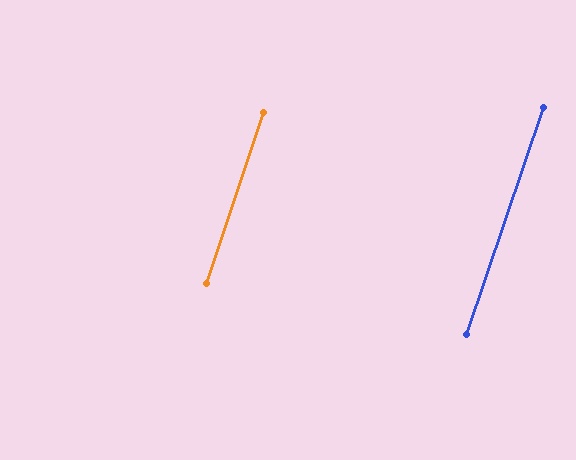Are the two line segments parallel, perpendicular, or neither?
Parallel — their directions differ by only 0.5°.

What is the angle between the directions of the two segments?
Approximately 1 degree.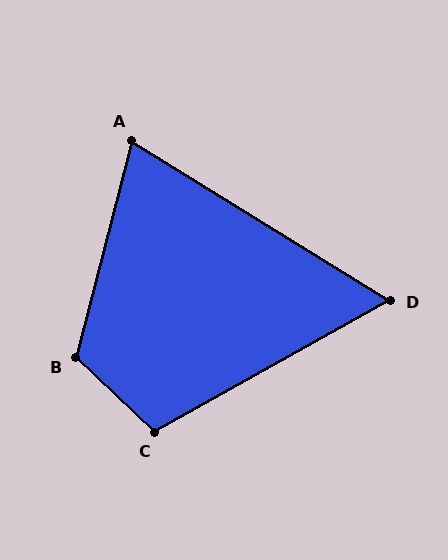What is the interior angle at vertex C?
Approximately 107 degrees (obtuse).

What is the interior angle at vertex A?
Approximately 73 degrees (acute).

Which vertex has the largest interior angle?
B, at approximately 119 degrees.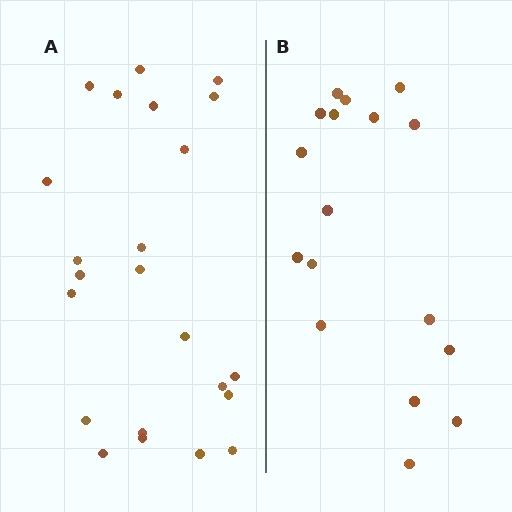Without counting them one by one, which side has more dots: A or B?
Region A (the left region) has more dots.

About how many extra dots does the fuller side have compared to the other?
Region A has about 6 more dots than region B.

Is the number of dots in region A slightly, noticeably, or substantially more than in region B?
Region A has noticeably more, but not dramatically so. The ratio is roughly 1.4 to 1.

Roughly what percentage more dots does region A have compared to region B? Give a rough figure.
About 35% more.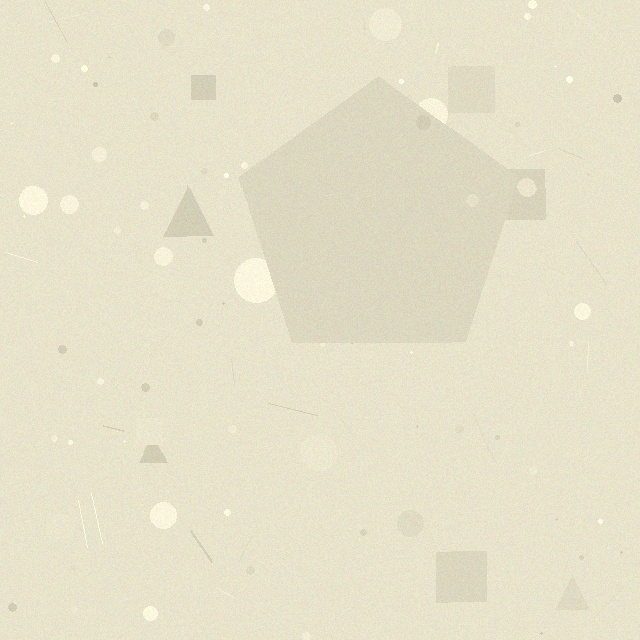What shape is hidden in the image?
A pentagon is hidden in the image.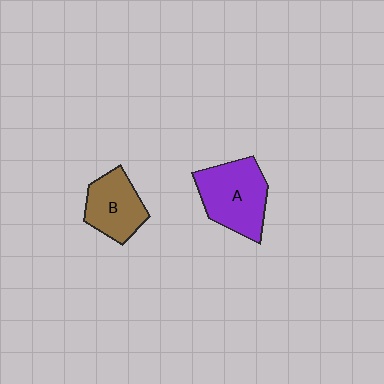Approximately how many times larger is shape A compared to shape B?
Approximately 1.3 times.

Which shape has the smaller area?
Shape B (brown).